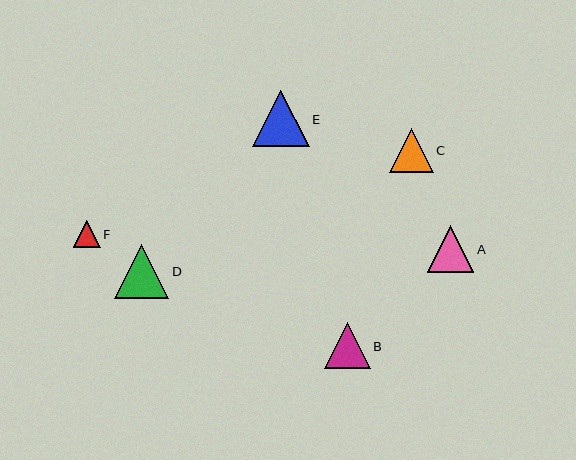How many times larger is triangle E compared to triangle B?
Triangle E is approximately 1.2 times the size of triangle B.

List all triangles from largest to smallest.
From largest to smallest: E, D, A, B, C, F.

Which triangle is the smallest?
Triangle F is the smallest with a size of approximately 27 pixels.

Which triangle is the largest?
Triangle E is the largest with a size of approximately 57 pixels.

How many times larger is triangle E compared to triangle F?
Triangle E is approximately 2.1 times the size of triangle F.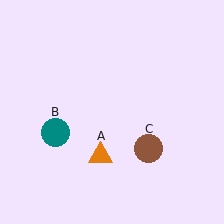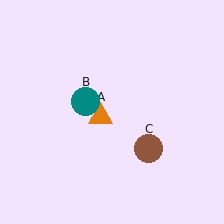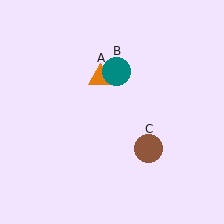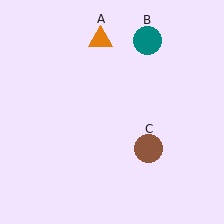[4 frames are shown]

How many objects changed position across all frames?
2 objects changed position: orange triangle (object A), teal circle (object B).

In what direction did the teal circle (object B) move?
The teal circle (object B) moved up and to the right.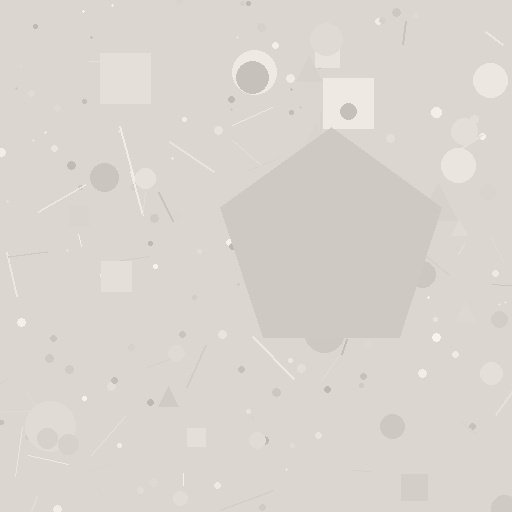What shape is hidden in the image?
A pentagon is hidden in the image.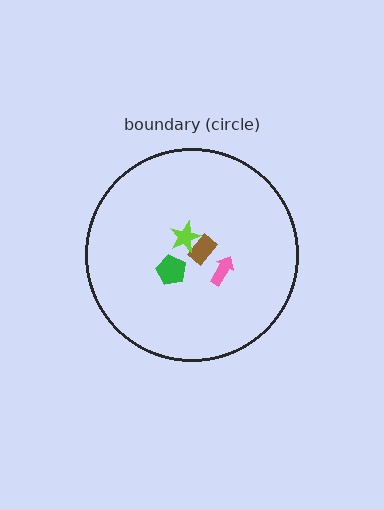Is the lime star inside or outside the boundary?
Inside.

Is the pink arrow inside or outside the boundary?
Inside.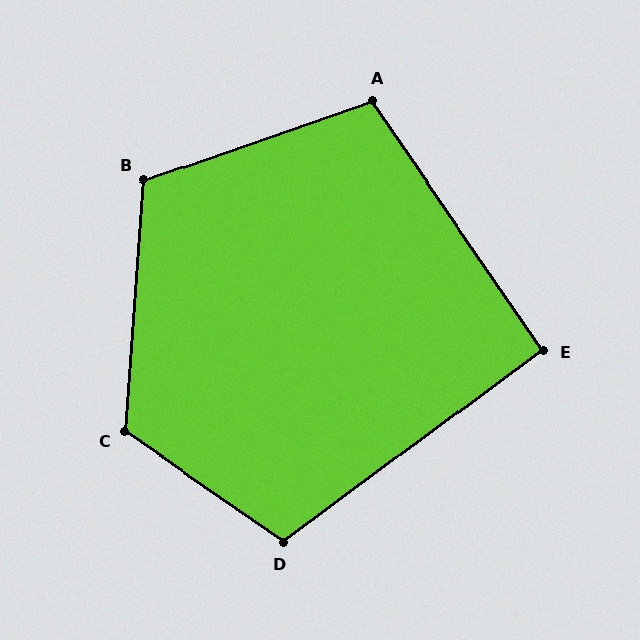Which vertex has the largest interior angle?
C, at approximately 120 degrees.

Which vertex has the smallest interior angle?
E, at approximately 92 degrees.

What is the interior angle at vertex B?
Approximately 114 degrees (obtuse).